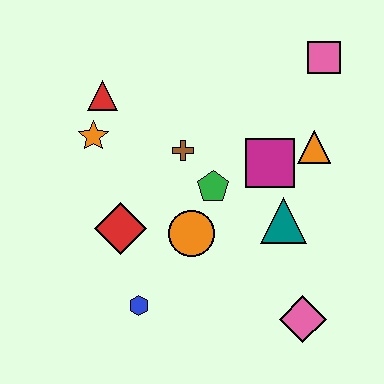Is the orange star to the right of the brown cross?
No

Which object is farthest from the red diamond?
The pink square is farthest from the red diamond.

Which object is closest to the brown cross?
The green pentagon is closest to the brown cross.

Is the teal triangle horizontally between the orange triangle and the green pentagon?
Yes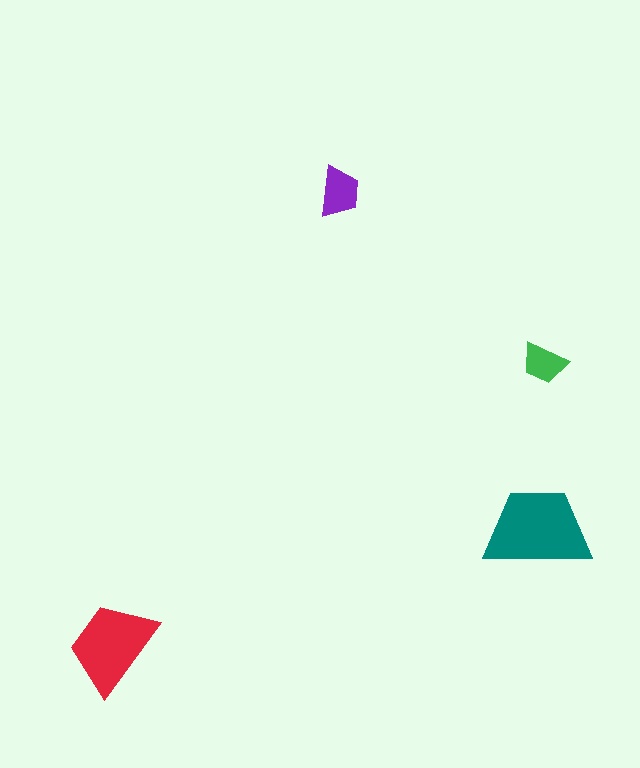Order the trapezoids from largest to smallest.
the teal one, the red one, the purple one, the green one.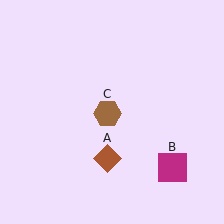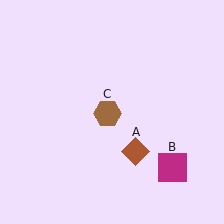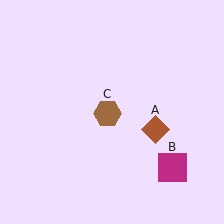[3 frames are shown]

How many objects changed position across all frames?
1 object changed position: brown diamond (object A).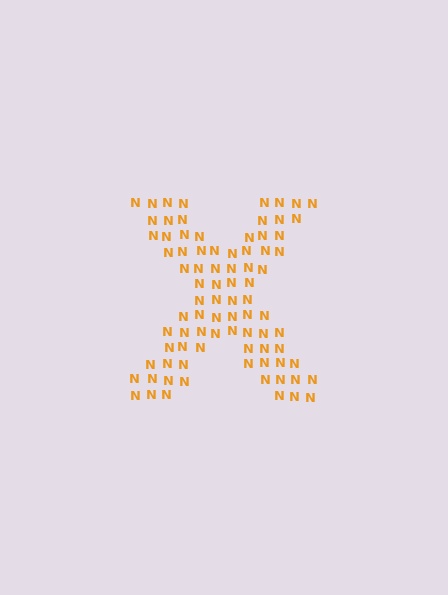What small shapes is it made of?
It is made of small letter N's.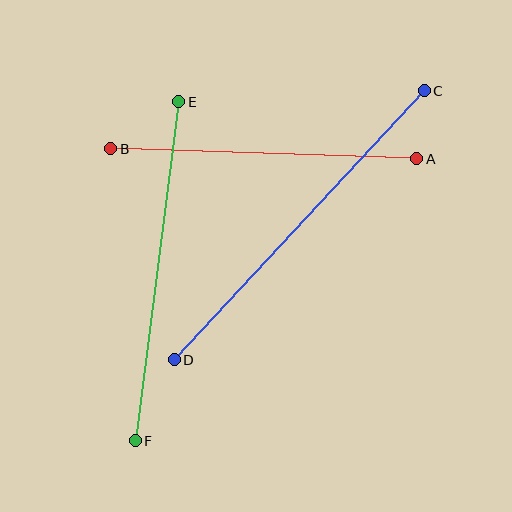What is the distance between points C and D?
The distance is approximately 367 pixels.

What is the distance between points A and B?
The distance is approximately 306 pixels.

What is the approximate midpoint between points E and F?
The midpoint is at approximately (157, 271) pixels.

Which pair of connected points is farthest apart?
Points C and D are farthest apart.